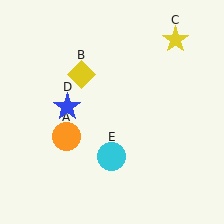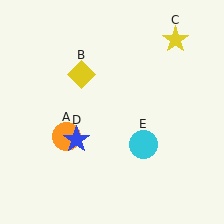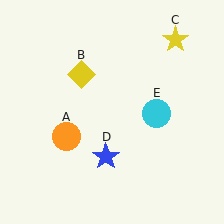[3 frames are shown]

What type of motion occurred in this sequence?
The blue star (object D), cyan circle (object E) rotated counterclockwise around the center of the scene.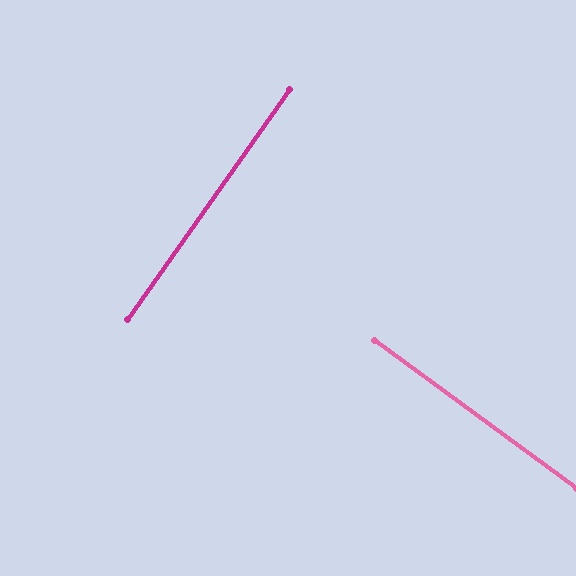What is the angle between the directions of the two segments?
Approximately 89 degrees.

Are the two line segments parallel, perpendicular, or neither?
Perpendicular — they meet at approximately 89°.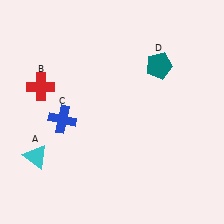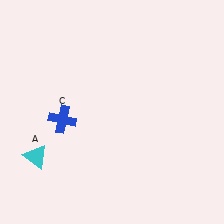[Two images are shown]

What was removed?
The red cross (B), the teal pentagon (D) were removed in Image 2.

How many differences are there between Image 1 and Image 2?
There are 2 differences between the two images.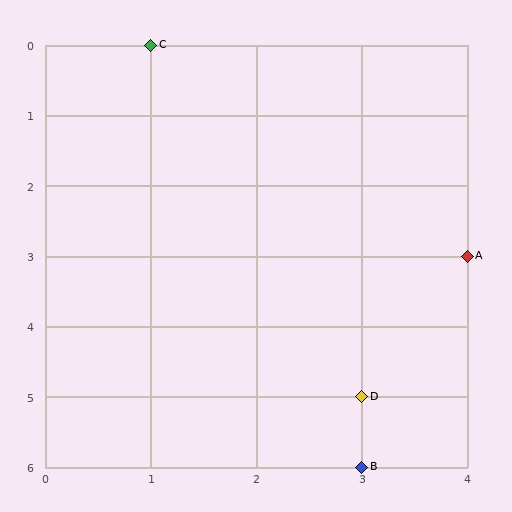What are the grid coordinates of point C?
Point C is at grid coordinates (1, 0).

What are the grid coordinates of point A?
Point A is at grid coordinates (4, 3).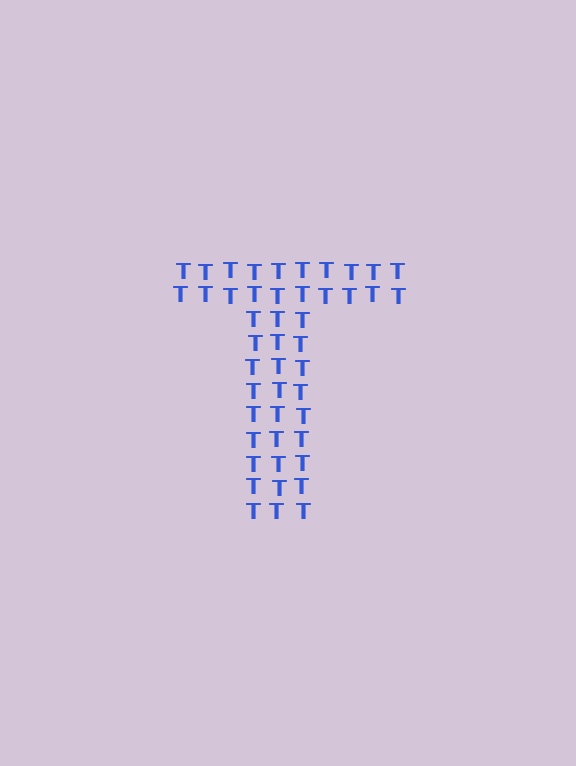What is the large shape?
The large shape is the letter T.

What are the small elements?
The small elements are letter T's.